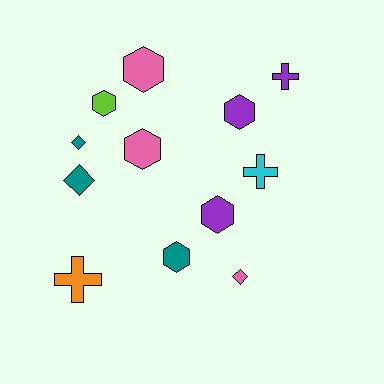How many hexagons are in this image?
There are 6 hexagons.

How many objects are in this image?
There are 12 objects.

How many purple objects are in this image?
There are 3 purple objects.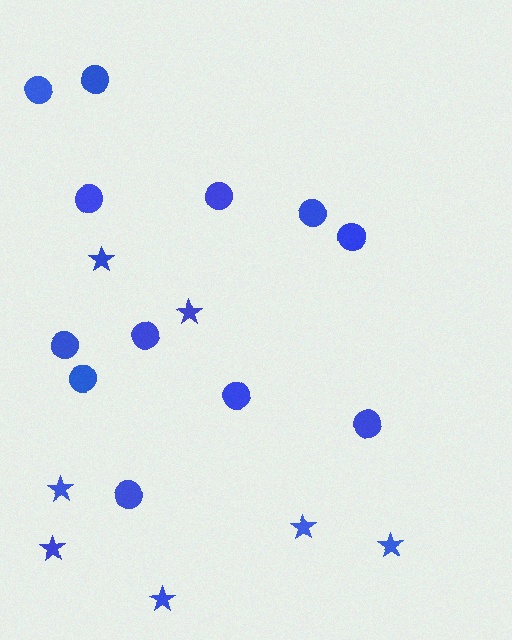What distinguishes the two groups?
There are 2 groups: one group of circles (12) and one group of stars (7).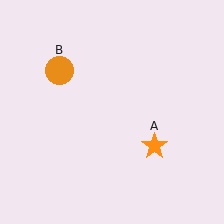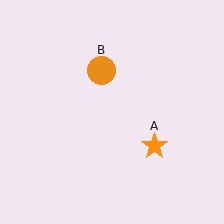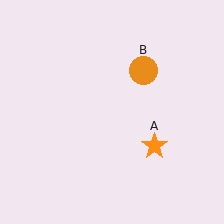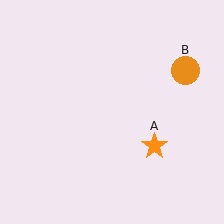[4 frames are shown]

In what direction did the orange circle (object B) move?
The orange circle (object B) moved right.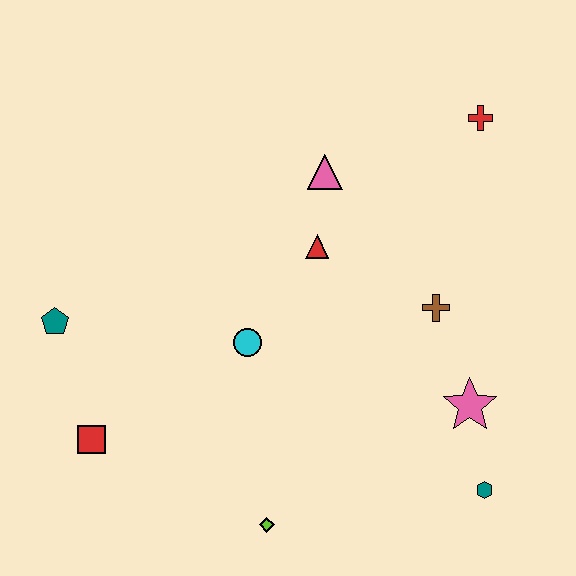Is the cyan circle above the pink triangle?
No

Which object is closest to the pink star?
The teal hexagon is closest to the pink star.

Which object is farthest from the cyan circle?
The red cross is farthest from the cyan circle.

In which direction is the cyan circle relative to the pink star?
The cyan circle is to the left of the pink star.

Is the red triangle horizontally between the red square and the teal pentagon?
No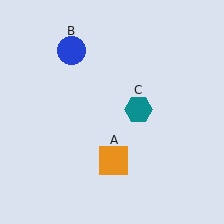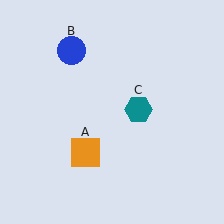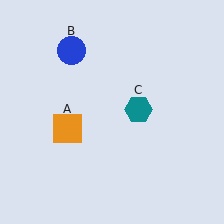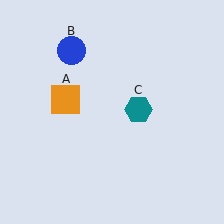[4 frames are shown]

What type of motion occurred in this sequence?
The orange square (object A) rotated clockwise around the center of the scene.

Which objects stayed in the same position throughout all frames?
Blue circle (object B) and teal hexagon (object C) remained stationary.